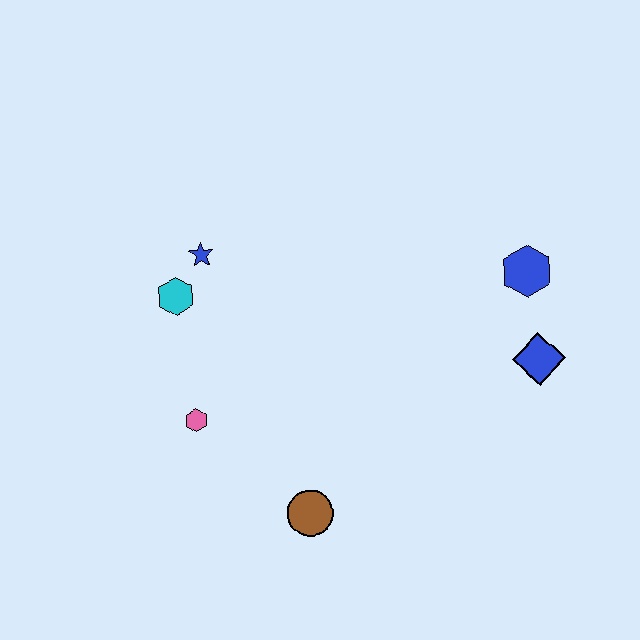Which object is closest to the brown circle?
The pink hexagon is closest to the brown circle.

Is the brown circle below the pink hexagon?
Yes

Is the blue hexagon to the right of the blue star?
Yes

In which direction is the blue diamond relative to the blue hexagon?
The blue diamond is below the blue hexagon.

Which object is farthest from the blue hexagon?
The pink hexagon is farthest from the blue hexagon.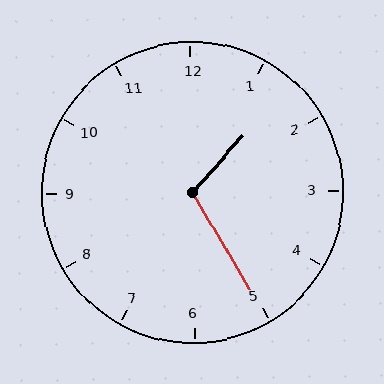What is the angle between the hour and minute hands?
Approximately 108 degrees.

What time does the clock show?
1:25.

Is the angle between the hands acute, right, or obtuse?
It is obtuse.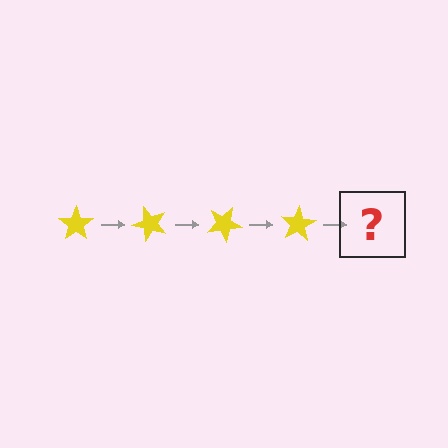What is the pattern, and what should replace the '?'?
The pattern is that the star rotates 50 degrees each step. The '?' should be a yellow star rotated 200 degrees.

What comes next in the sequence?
The next element should be a yellow star rotated 200 degrees.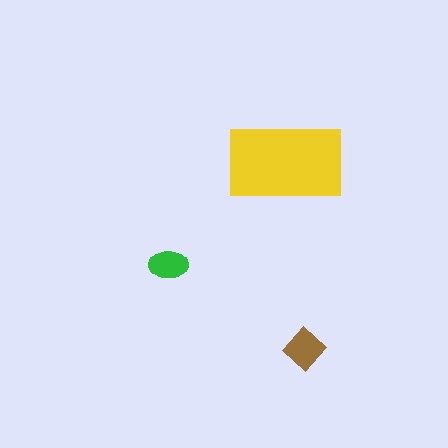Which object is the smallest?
The green ellipse.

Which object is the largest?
The yellow rectangle.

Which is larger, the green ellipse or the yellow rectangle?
The yellow rectangle.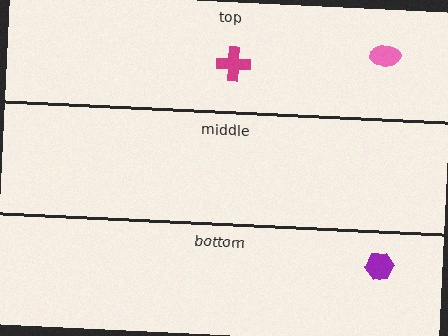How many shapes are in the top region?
2.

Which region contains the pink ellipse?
The top region.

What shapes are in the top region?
The magenta cross, the pink ellipse.